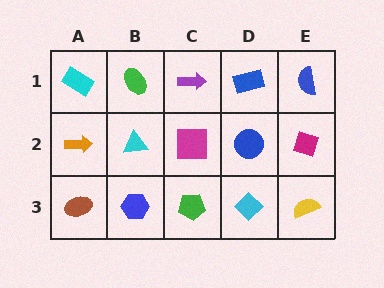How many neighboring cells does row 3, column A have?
2.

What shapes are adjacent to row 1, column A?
An orange arrow (row 2, column A), a green ellipse (row 1, column B).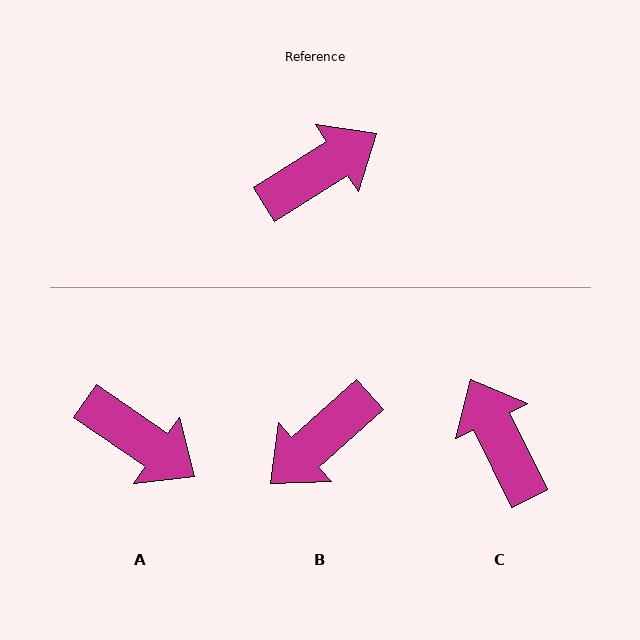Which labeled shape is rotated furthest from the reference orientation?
B, about 171 degrees away.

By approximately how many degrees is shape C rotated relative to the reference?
Approximately 84 degrees counter-clockwise.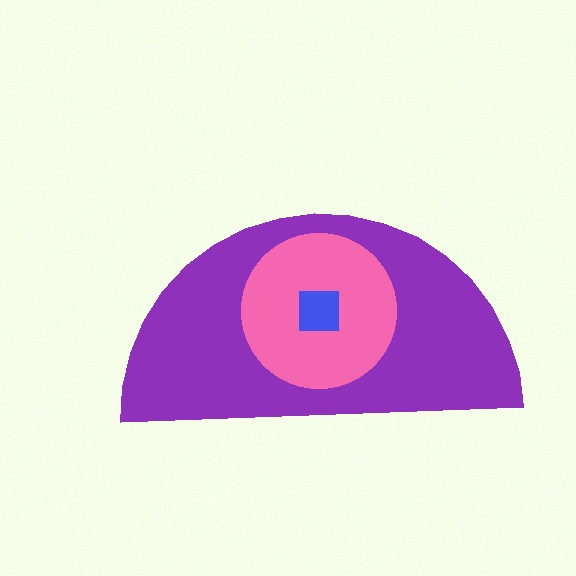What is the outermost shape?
The purple semicircle.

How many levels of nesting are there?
3.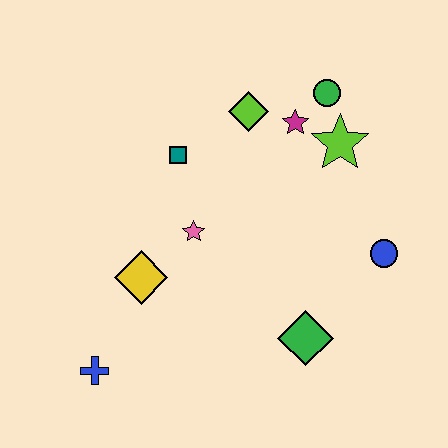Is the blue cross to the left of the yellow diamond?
Yes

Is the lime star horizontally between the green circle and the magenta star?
No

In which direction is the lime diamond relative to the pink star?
The lime diamond is above the pink star.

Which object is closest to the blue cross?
The yellow diamond is closest to the blue cross.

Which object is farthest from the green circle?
The blue cross is farthest from the green circle.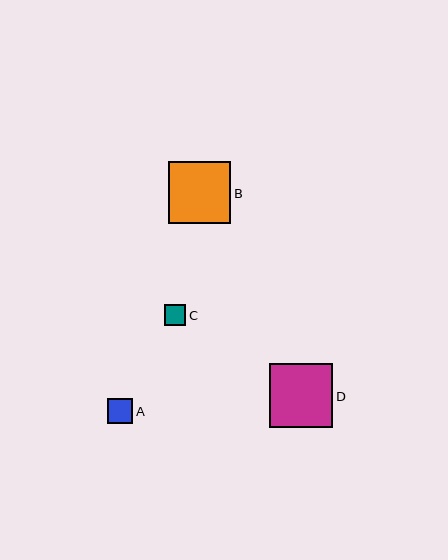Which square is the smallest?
Square C is the smallest with a size of approximately 21 pixels.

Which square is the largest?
Square D is the largest with a size of approximately 64 pixels.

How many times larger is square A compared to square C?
Square A is approximately 1.2 times the size of square C.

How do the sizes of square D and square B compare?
Square D and square B are approximately the same size.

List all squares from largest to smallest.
From largest to smallest: D, B, A, C.